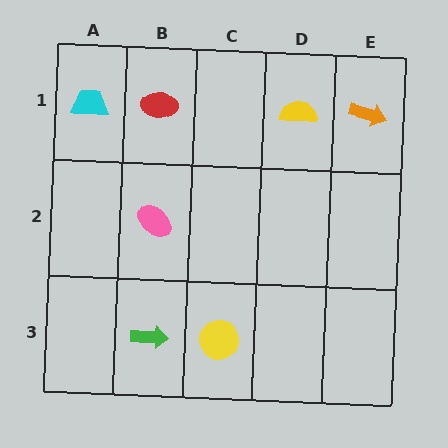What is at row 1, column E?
An orange arrow.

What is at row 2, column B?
A pink ellipse.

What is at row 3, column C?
A yellow circle.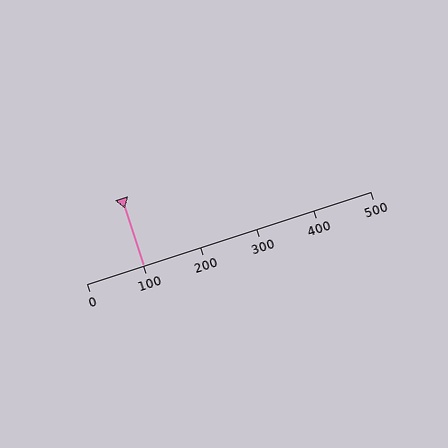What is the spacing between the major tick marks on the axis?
The major ticks are spaced 100 apart.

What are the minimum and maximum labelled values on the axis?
The axis runs from 0 to 500.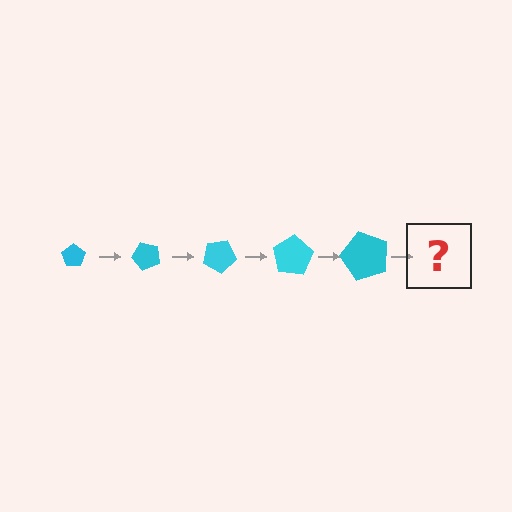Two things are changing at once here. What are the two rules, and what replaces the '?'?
The two rules are that the pentagon grows larger each step and it rotates 50 degrees each step. The '?' should be a pentagon, larger than the previous one and rotated 250 degrees from the start.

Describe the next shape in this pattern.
It should be a pentagon, larger than the previous one and rotated 250 degrees from the start.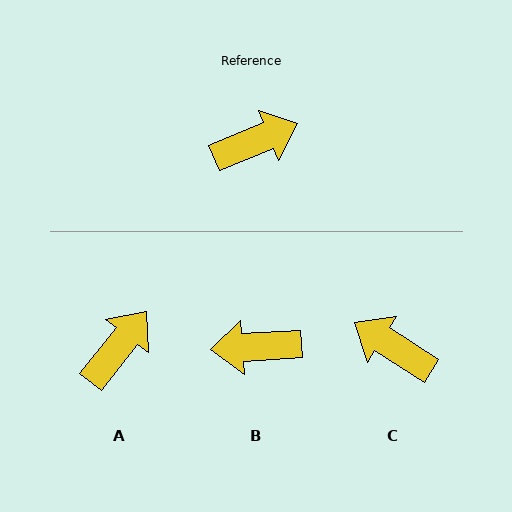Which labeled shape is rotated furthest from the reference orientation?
B, about 161 degrees away.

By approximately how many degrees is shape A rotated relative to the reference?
Approximately 29 degrees counter-clockwise.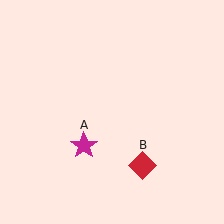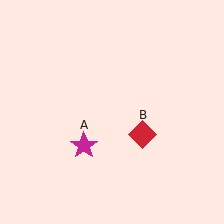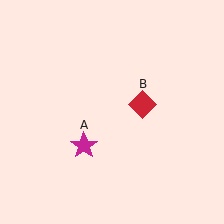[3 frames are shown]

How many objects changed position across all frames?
1 object changed position: red diamond (object B).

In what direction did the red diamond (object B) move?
The red diamond (object B) moved up.